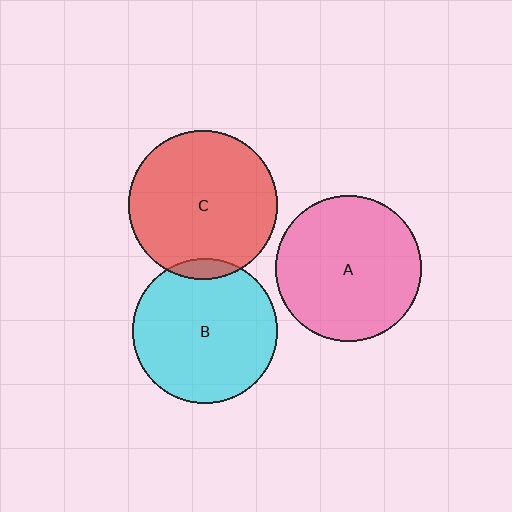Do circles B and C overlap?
Yes.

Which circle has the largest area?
Circle C (red).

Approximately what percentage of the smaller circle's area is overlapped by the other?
Approximately 5%.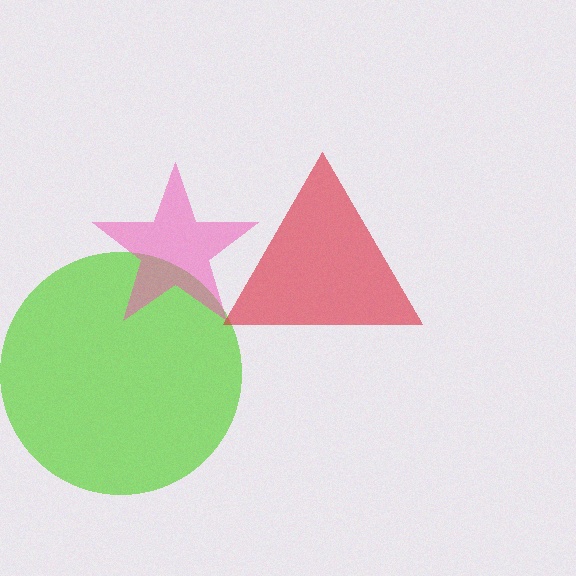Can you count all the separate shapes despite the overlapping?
Yes, there are 3 separate shapes.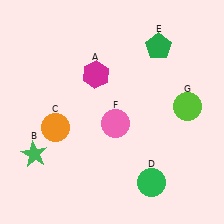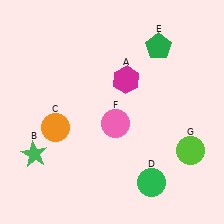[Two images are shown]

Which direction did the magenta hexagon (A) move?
The magenta hexagon (A) moved right.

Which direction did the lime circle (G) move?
The lime circle (G) moved down.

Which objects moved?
The objects that moved are: the magenta hexagon (A), the lime circle (G).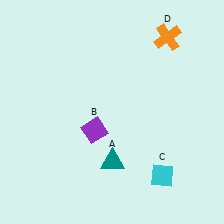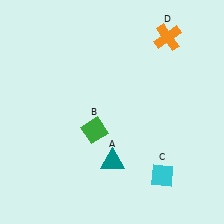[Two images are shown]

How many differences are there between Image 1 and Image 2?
There is 1 difference between the two images.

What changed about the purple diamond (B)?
In Image 1, B is purple. In Image 2, it changed to green.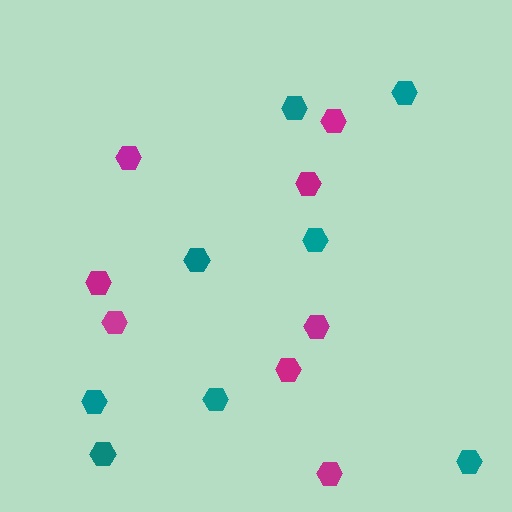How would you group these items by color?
There are 2 groups: one group of magenta hexagons (8) and one group of teal hexagons (8).